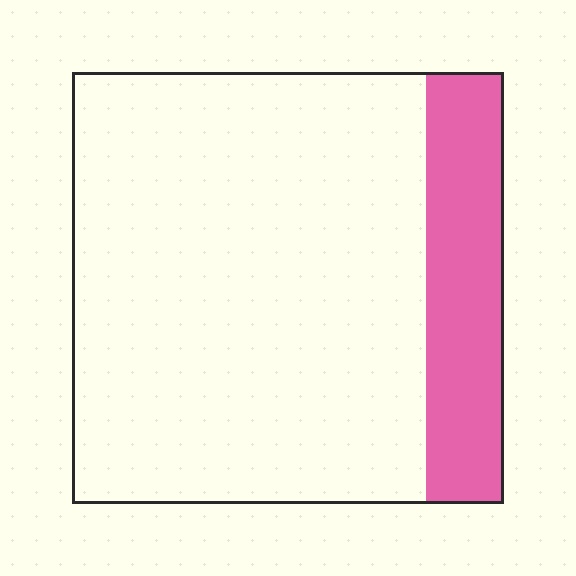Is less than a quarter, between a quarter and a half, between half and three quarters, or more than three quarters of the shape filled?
Less than a quarter.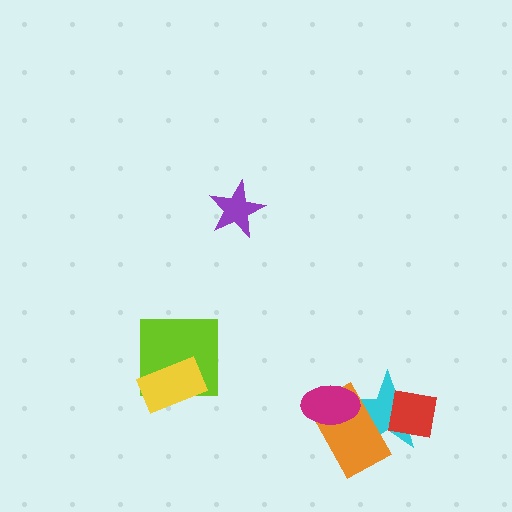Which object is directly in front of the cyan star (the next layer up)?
The red square is directly in front of the cyan star.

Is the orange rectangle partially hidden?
Yes, it is partially covered by another shape.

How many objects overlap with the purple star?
0 objects overlap with the purple star.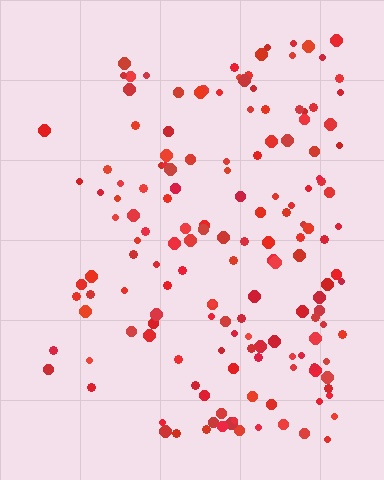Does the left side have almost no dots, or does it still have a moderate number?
Still a moderate number, just noticeably fewer than the right.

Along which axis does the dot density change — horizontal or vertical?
Horizontal.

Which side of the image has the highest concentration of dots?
The right.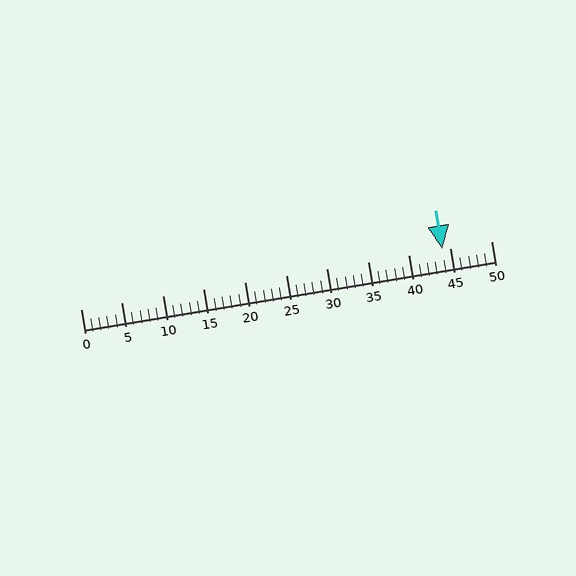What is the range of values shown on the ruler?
The ruler shows values from 0 to 50.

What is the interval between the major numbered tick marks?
The major tick marks are spaced 5 units apart.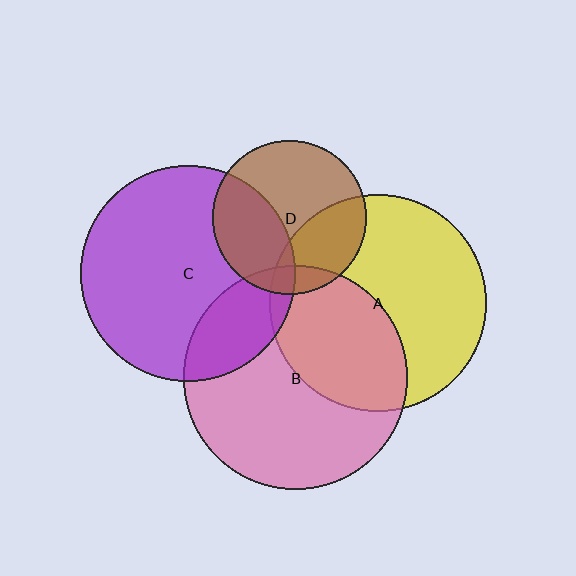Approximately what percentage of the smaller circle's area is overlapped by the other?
Approximately 20%.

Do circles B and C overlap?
Yes.